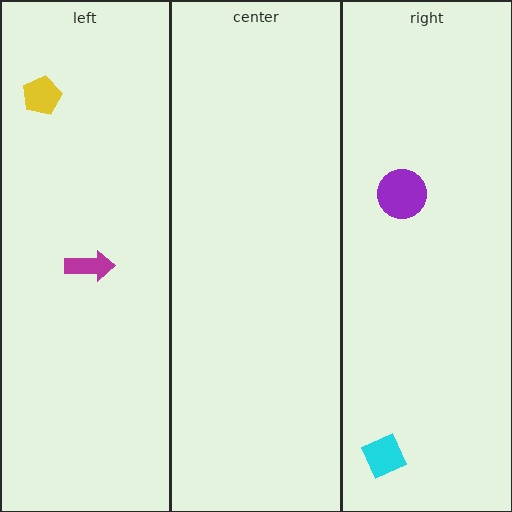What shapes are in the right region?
The purple circle, the cyan diamond.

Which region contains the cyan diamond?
The right region.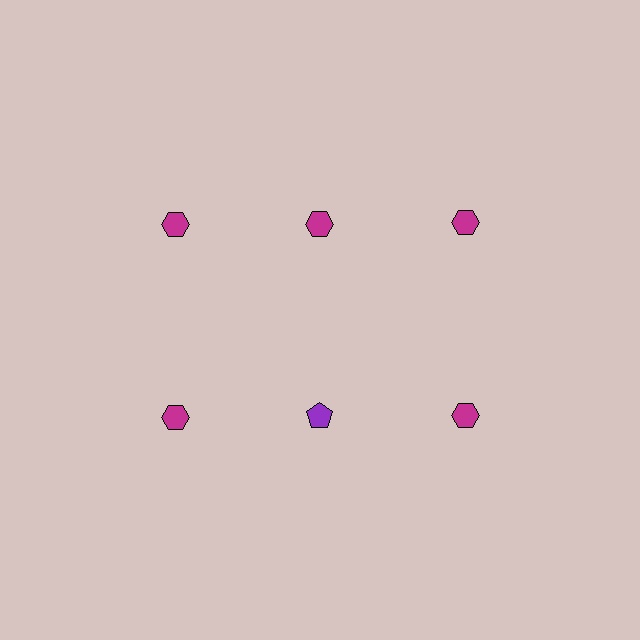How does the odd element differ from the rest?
It differs in both color (purple instead of magenta) and shape (pentagon instead of hexagon).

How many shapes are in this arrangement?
There are 6 shapes arranged in a grid pattern.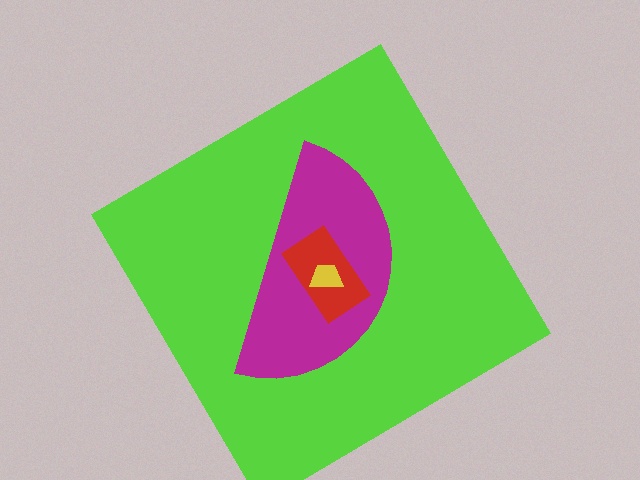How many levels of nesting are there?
4.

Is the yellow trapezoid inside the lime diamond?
Yes.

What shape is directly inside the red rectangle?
The yellow trapezoid.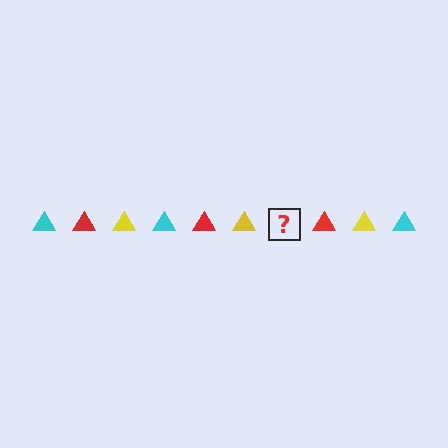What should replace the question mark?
The question mark should be replaced with a cyan triangle.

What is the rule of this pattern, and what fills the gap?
The rule is that the pattern cycles through cyan, red, yellow triangles. The gap should be filled with a cyan triangle.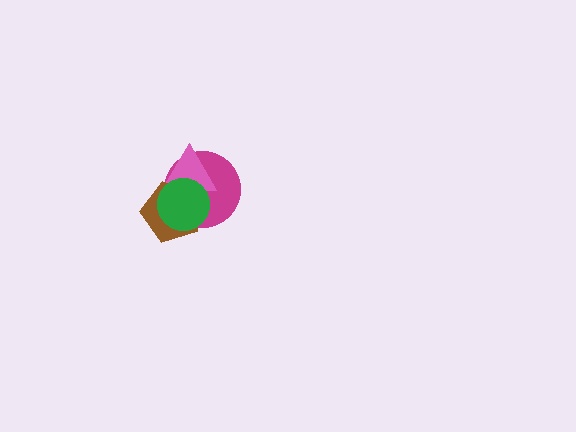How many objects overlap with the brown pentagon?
3 objects overlap with the brown pentagon.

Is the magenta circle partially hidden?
Yes, it is partially covered by another shape.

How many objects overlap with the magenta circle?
3 objects overlap with the magenta circle.